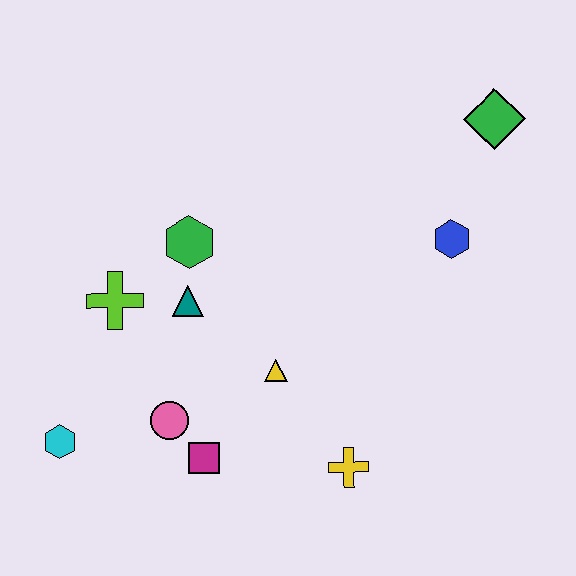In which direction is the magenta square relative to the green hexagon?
The magenta square is below the green hexagon.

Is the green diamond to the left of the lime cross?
No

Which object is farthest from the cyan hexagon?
The green diamond is farthest from the cyan hexagon.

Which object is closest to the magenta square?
The pink circle is closest to the magenta square.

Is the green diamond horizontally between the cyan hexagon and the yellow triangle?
No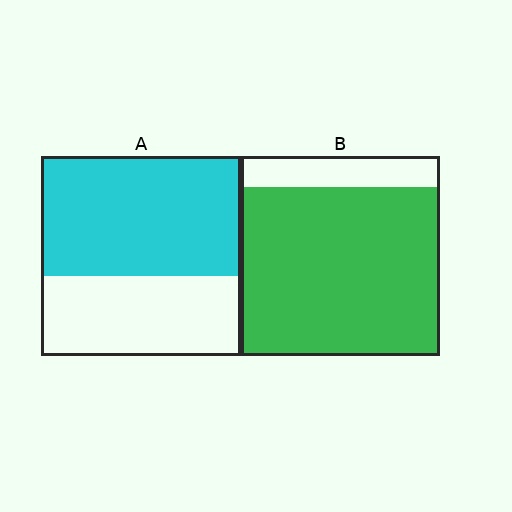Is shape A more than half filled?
Yes.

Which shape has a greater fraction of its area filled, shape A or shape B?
Shape B.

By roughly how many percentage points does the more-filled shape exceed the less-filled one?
By roughly 25 percentage points (B over A).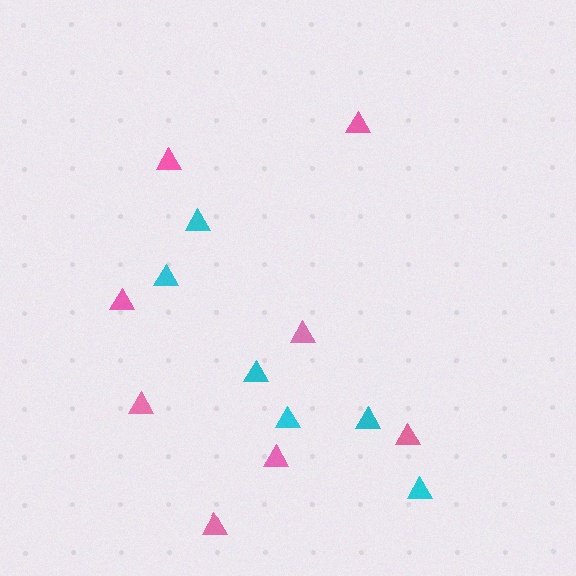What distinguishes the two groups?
There are 2 groups: one group of pink triangles (8) and one group of cyan triangles (6).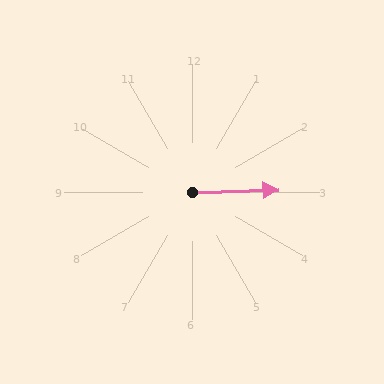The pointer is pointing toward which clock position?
Roughly 3 o'clock.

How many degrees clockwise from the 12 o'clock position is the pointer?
Approximately 88 degrees.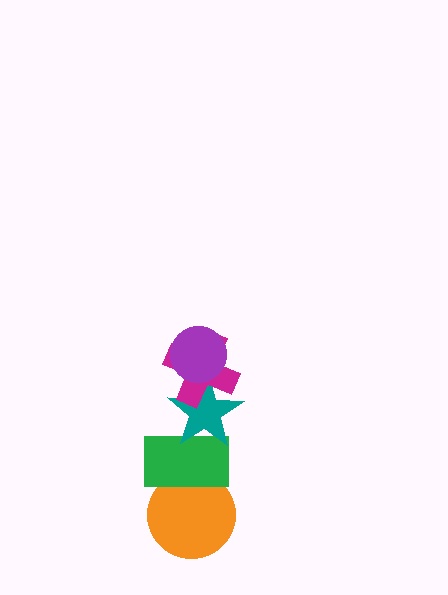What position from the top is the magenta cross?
The magenta cross is 2nd from the top.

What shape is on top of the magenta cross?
The purple circle is on top of the magenta cross.